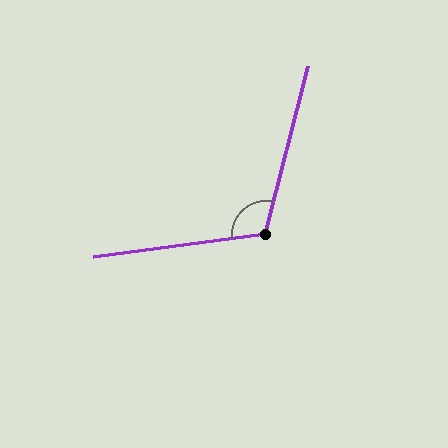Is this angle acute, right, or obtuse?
It is obtuse.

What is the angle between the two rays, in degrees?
Approximately 112 degrees.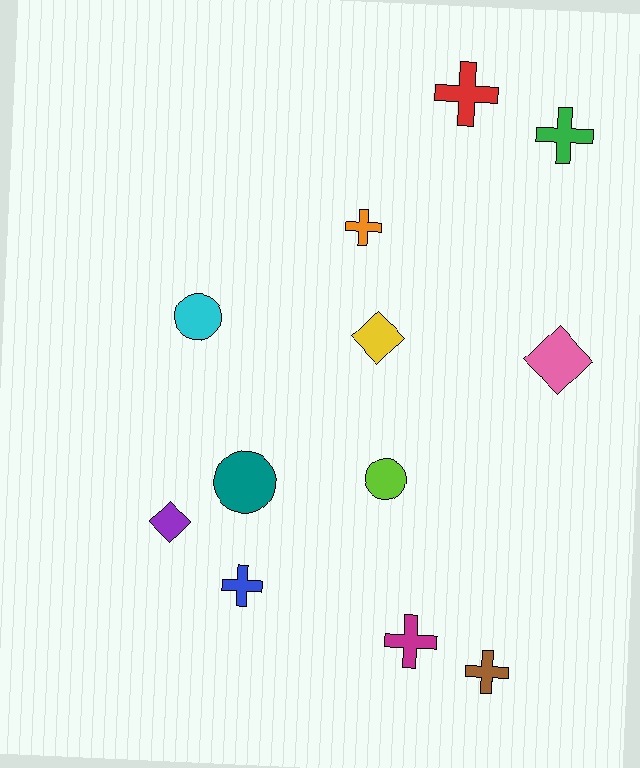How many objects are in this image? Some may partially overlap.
There are 12 objects.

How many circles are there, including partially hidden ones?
There are 3 circles.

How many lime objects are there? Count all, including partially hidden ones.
There is 1 lime object.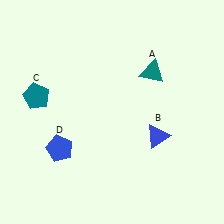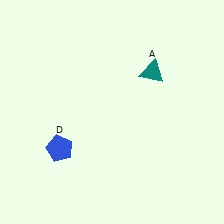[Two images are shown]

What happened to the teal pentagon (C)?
The teal pentagon (C) was removed in Image 2. It was in the top-left area of Image 1.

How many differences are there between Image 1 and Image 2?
There are 2 differences between the two images.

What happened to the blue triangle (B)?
The blue triangle (B) was removed in Image 2. It was in the bottom-right area of Image 1.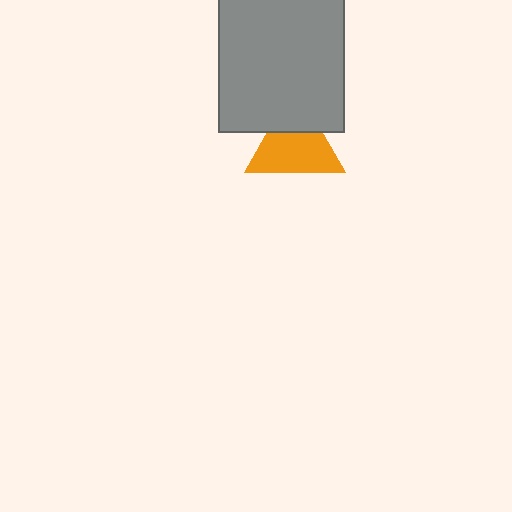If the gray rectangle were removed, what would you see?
You would see the complete orange triangle.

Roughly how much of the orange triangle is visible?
Most of it is visible (roughly 69%).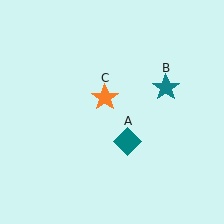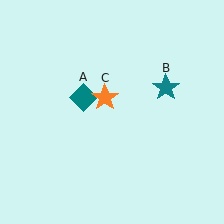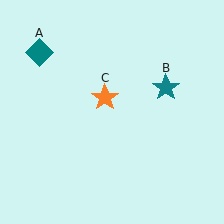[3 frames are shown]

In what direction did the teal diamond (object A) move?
The teal diamond (object A) moved up and to the left.